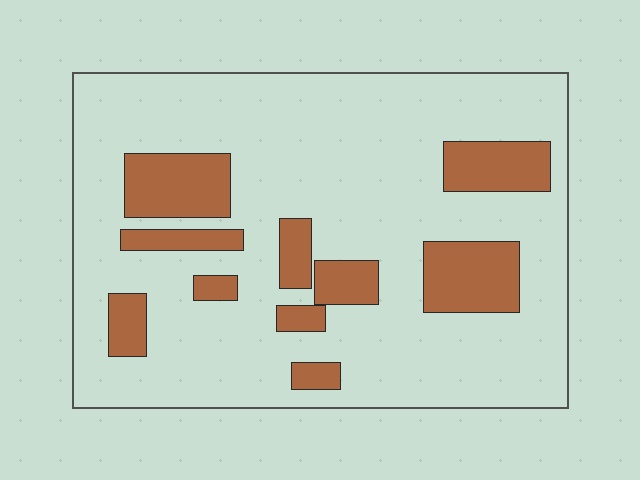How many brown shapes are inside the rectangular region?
10.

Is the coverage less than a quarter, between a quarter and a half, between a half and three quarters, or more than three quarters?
Less than a quarter.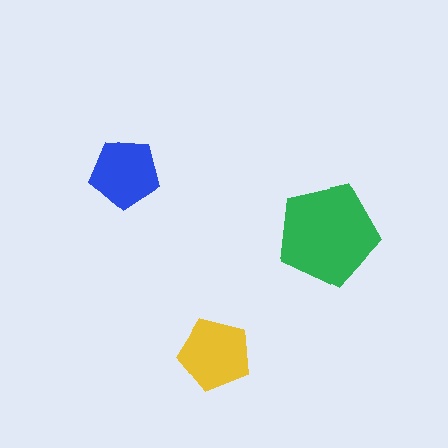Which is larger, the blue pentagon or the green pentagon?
The green one.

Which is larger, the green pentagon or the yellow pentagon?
The green one.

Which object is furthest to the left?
The blue pentagon is leftmost.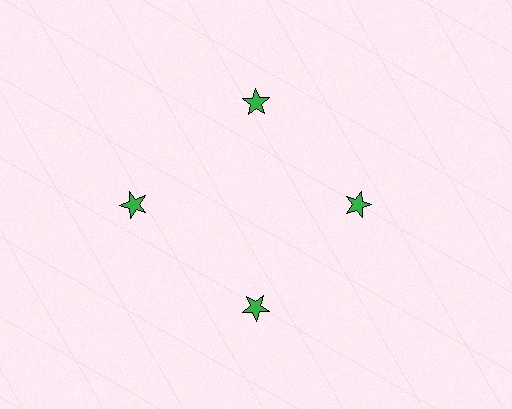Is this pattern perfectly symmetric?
No. The 4 green stars are arranged in a ring, but one element near the 9 o'clock position is pushed outward from the center, breaking the 4-fold rotational symmetry.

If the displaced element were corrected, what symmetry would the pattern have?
It would have 4-fold rotational symmetry — the pattern would map onto itself every 90 degrees.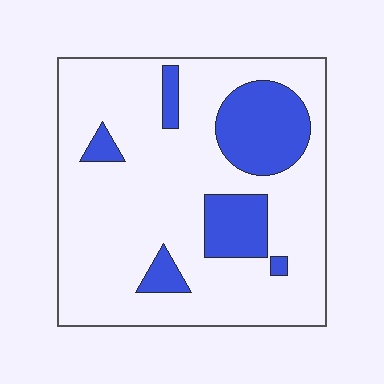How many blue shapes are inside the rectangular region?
6.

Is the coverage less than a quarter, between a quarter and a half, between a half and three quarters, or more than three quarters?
Less than a quarter.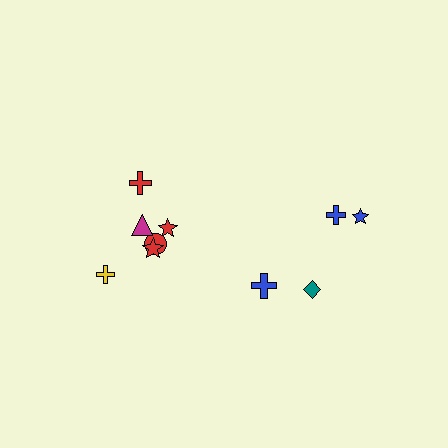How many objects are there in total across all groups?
There are 10 objects.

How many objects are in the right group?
There are 4 objects.